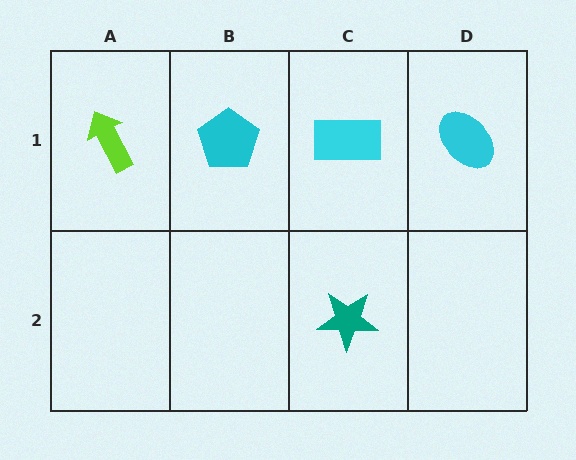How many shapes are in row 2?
1 shape.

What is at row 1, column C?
A cyan rectangle.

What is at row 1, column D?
A cyan ellipse.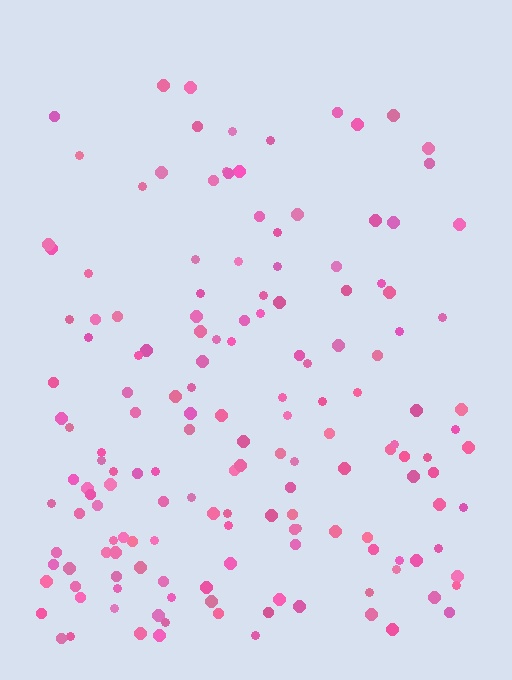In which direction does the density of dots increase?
From top to bottom, with the bottom side densest.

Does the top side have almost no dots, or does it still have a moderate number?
Still a moderate number, just noticeably fewer than the bottom.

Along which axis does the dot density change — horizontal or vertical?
Vertical.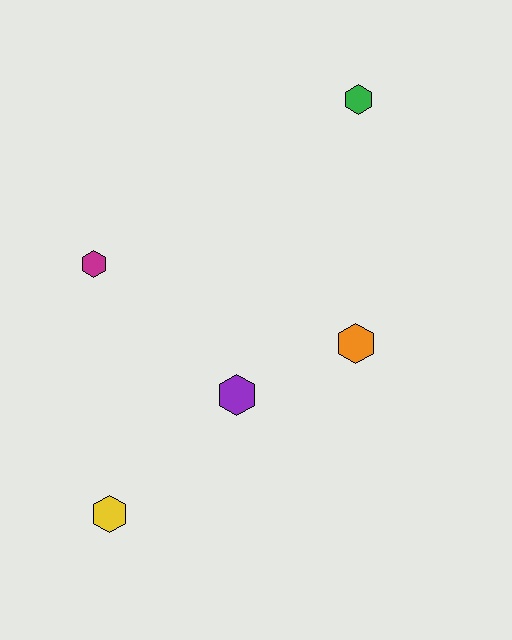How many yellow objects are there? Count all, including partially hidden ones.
There is 1 yellow object.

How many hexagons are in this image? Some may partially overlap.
There are 5 hexagons.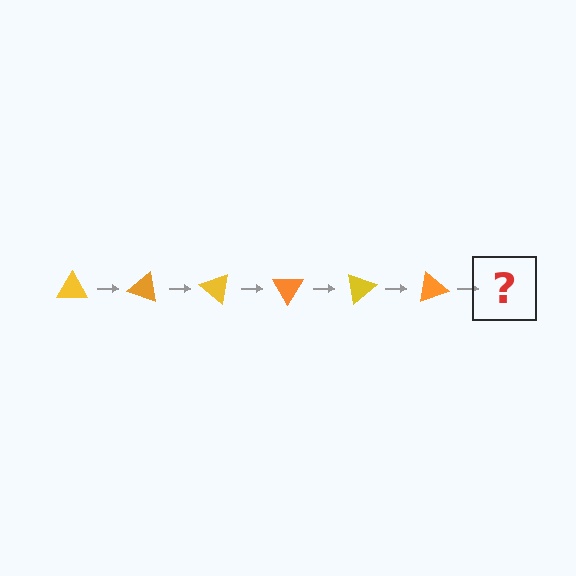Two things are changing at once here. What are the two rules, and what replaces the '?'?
The two rules are that it rotates 20 degrees each step and the color cycles through yellow and orange. The '?' should be a yellow triangle, rotated 120 degrees from the start.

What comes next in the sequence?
The next element should be a yellow triangle, rotated 120 degrees from the start.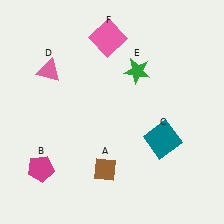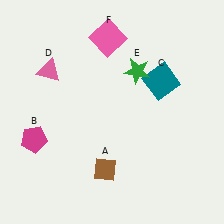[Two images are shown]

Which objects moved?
The objects that moved are: the magenta pentagon (B), the teal square (C).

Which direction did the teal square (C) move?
The teal square (C) moved up.